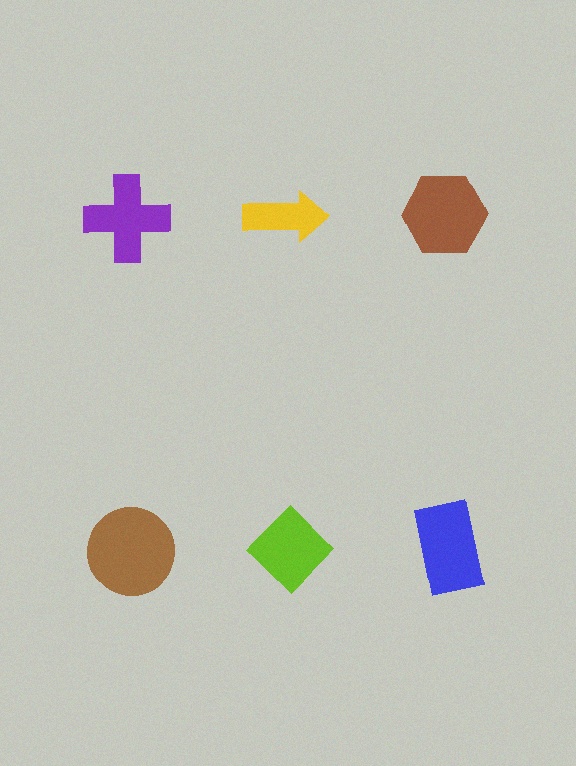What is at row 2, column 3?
A blue rectangle.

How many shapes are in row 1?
3 shapes.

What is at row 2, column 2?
A lime diamond.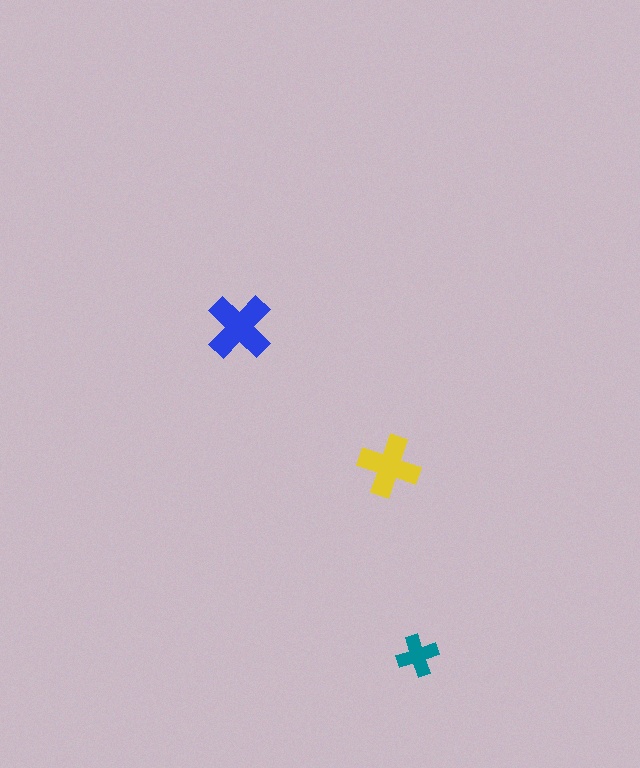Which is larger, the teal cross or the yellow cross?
The yellow one.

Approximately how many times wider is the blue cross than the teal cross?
About 1.5 times wider.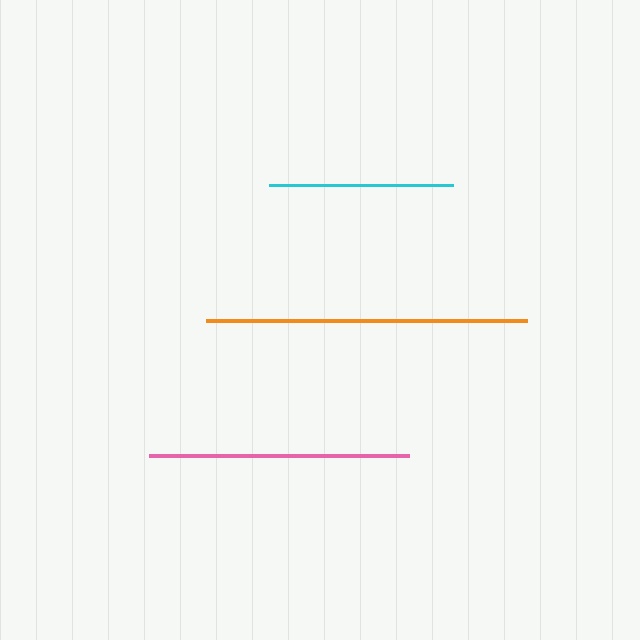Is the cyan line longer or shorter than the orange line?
The orange line is longer than the cyan line.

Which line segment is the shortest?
The cyan line is the shortest at approximately 184 pixels.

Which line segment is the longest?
The orange line is the longest at approximately 321 pixels.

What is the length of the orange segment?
The orange segment is approximately 321 pixels long.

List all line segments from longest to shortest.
From longest to shortest: orange, pink, cyan.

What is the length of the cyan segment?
The cyan segment is approximately 184 pixels long.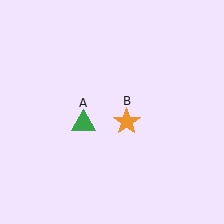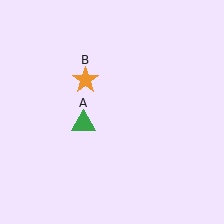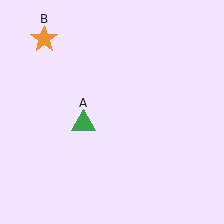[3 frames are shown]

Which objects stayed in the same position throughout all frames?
Green triangle (object A) remained stationary.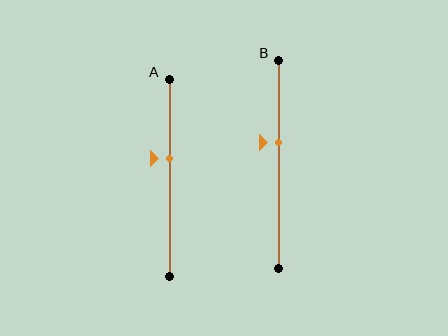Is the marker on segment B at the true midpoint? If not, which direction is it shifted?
No, the marker on segment B is shifted upward by about 11% of the segment length.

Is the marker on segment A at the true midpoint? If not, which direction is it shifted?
No, the marker on segment A is shifted upward by about 10% of the segment length.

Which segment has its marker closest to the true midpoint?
Segment A has its marker closest to the true midpoint.